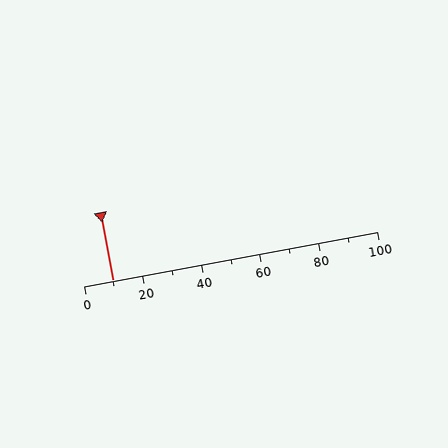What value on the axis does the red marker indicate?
The marker indicates approximately 10.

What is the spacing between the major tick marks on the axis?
The major ticks are spaced 20 apart.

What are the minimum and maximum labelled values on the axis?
The axis runs from 0 to 100.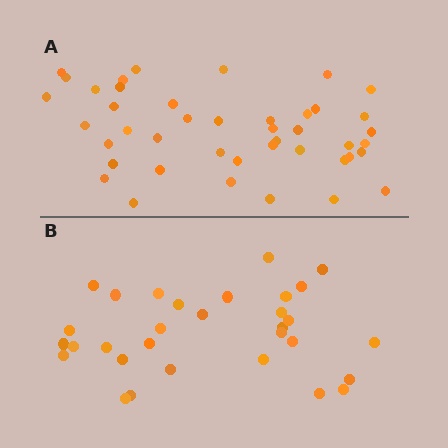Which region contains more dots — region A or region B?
Region A (the top region) has more dots.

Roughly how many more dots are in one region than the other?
Region A has roughly 12 or so more dots than region B.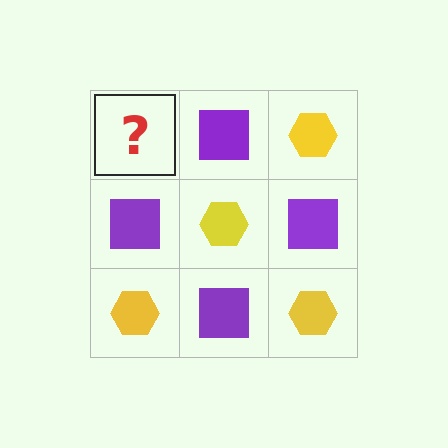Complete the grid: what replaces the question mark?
The question mark should be replaced with a yellow hexagon.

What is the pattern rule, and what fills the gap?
The rule is that it alternates yellow hexagon and purple square in a checkerboard pattern. The gap should be filled with a yellow hexagon.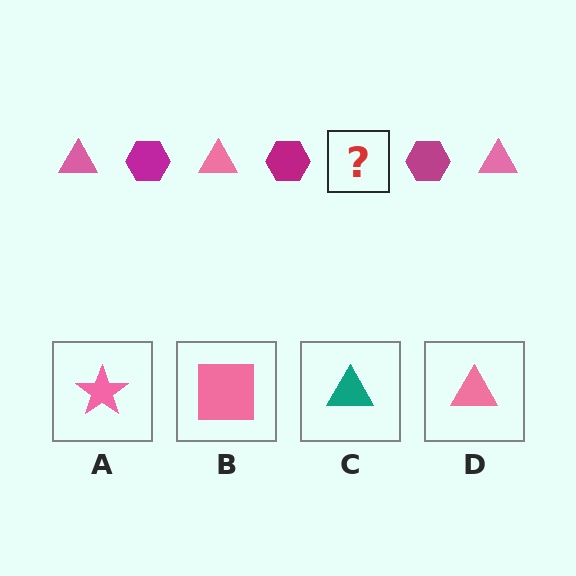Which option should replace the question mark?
Option D.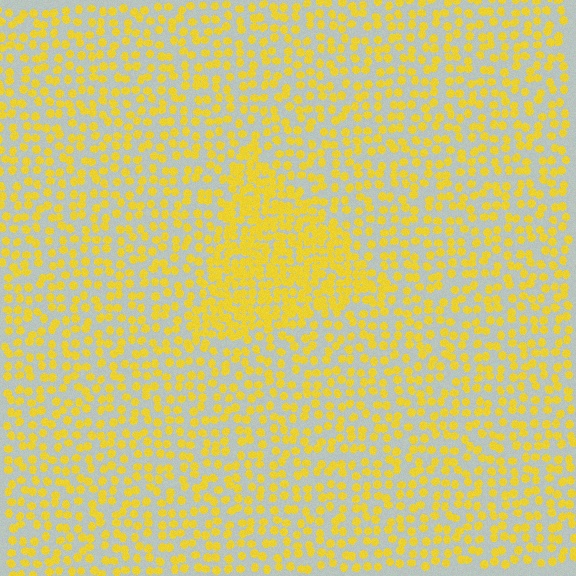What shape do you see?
I see a triangle.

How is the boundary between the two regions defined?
The boundary is defined by a change in element density (approximately 2.0x ratio). All elements are the same color, size, and shape.